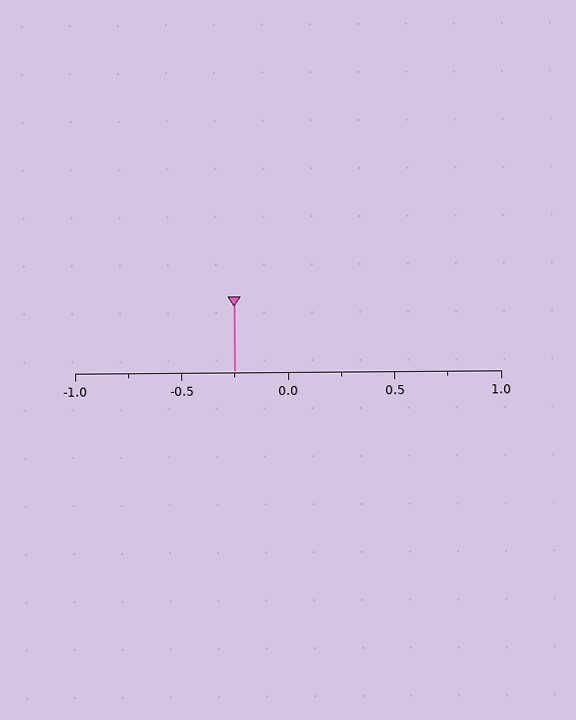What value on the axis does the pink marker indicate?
The marker indicates approximately -0.25.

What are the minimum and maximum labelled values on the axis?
The axis runs from -1.0 to 1.0.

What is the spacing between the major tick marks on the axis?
The major ticks are spaced 0.5 apart.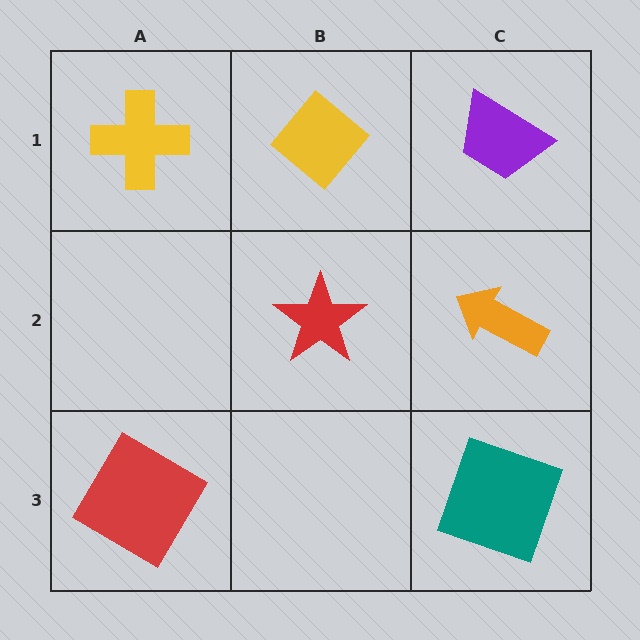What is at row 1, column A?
A yellow cross.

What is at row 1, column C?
A purple trapezoid.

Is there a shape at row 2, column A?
No, that cell is empty.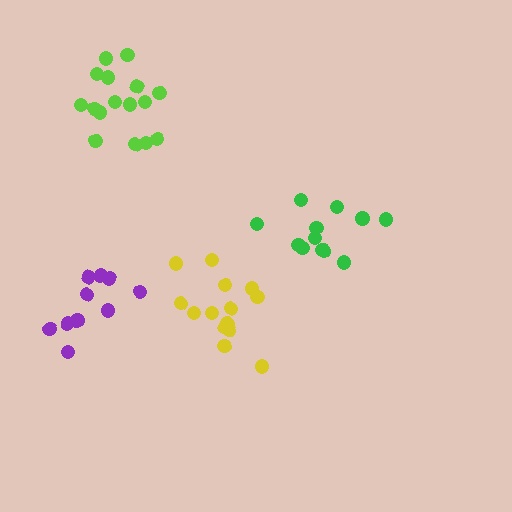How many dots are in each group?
Group 1: 15 dots, Group 2: 12 dots, Group 3: 16 dots, Group 4: 10 dots (53 total).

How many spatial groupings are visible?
There are 4 spatial groupings.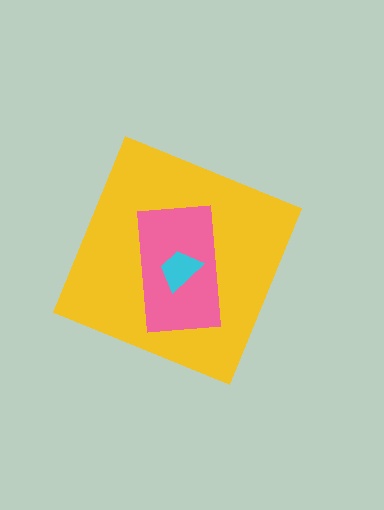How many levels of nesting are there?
3.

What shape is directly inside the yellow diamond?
The pink rectangle.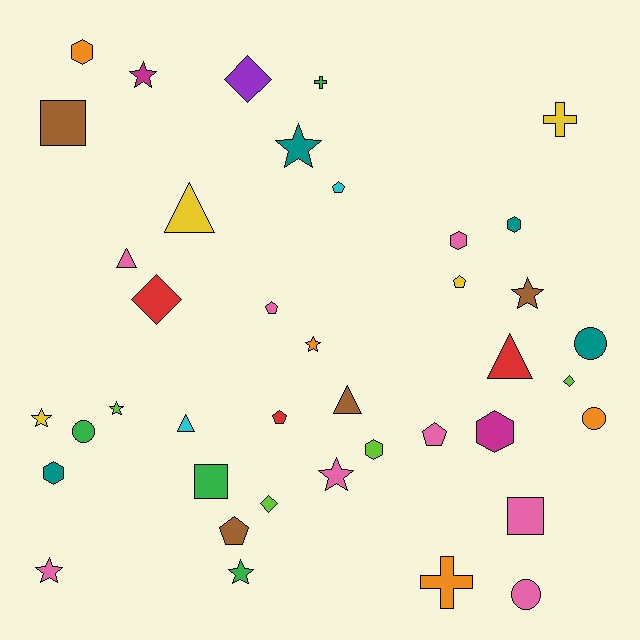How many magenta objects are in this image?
There are 2 magenta objects.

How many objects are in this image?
There are 40 objects.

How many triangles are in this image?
There are 5 triangles.